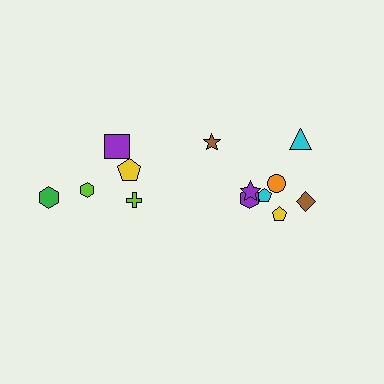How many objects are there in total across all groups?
There are 13 objects.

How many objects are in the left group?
There are 5 objects.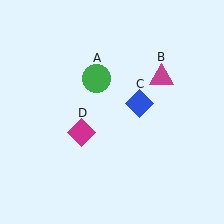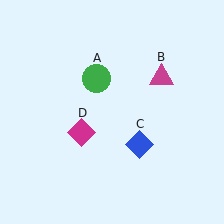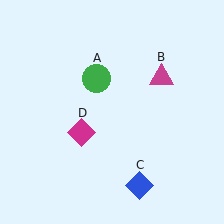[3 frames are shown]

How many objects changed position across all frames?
1 object changed position: blue diamond (object C).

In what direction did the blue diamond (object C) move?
The blue diamond (object C) moved down.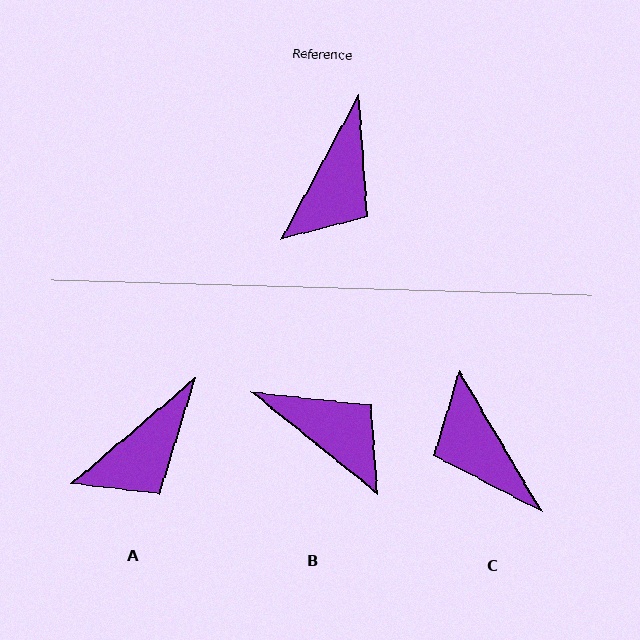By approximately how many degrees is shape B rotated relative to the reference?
Approximately 79 degrees counter-clockwise.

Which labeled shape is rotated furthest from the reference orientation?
C, about 121 degrees away.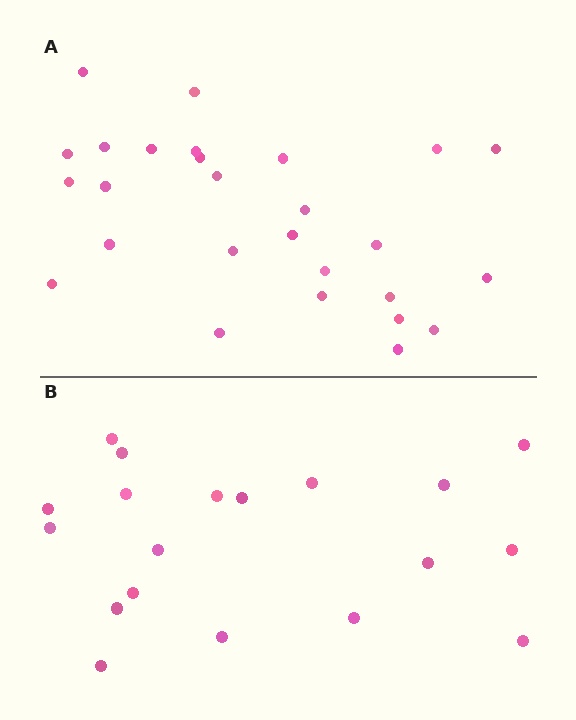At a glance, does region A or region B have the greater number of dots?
Region A (the top region) has more dots.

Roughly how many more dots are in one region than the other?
Region A has roughly 8 or so more dots than region B.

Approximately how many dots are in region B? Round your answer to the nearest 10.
About 20 dots. (The exact count is 19, which rounds to 20.)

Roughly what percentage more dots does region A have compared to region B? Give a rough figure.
About 40% more.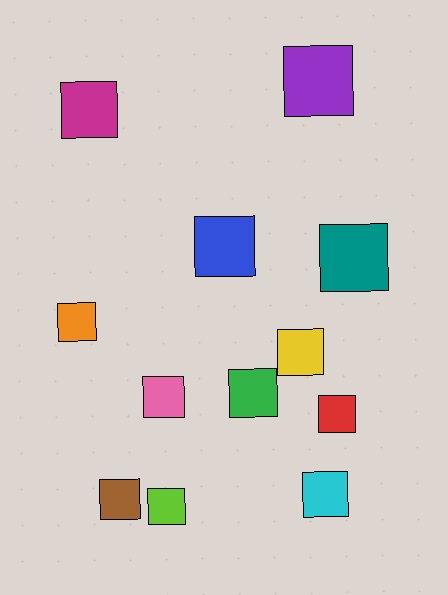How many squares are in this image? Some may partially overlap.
There are 12 squares.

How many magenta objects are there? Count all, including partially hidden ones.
There is 1 magenta object.